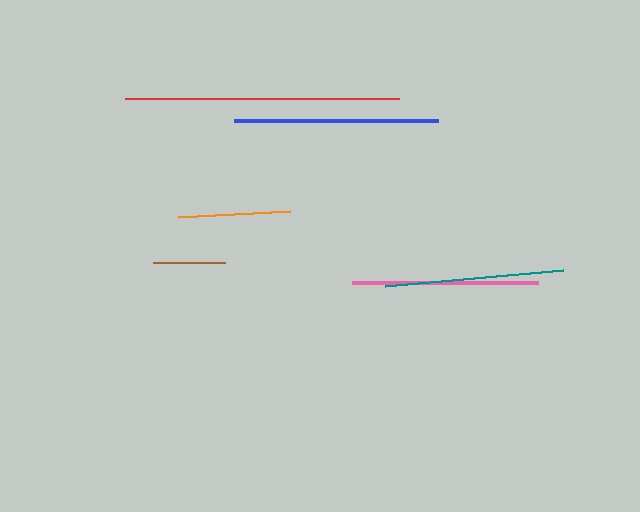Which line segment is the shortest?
The brown line is the shortest at approximately 71 pixels.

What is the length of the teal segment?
The teal segment is approximately 179 pixels long.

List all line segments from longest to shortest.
From longest to shortest: red, blue, pink, teal, orange, brown.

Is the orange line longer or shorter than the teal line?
The teal line is longer than the orange line.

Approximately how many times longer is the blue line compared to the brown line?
The blue line is approximately 2.9 times the length of the brown line.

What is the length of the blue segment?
The blue segment is approximately 204 pixels long.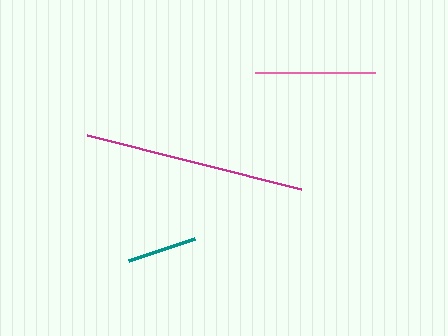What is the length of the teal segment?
The teal segment is approximately 70 pixels long.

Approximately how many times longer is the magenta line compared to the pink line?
The magenta line is approximately 1.8 times the length of the pink line.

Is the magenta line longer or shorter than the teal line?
The magenta line is longer than the teal line.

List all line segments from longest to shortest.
From longest to shortest: magenta, pink, teal.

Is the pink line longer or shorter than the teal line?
The pink line is longer than the teal line.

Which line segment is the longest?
The magenta line is the longest at approximately 221 pixels.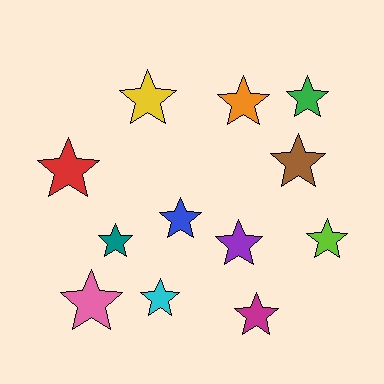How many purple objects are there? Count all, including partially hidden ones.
There is 1 purple object.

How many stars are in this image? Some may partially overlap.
There are 12 stars.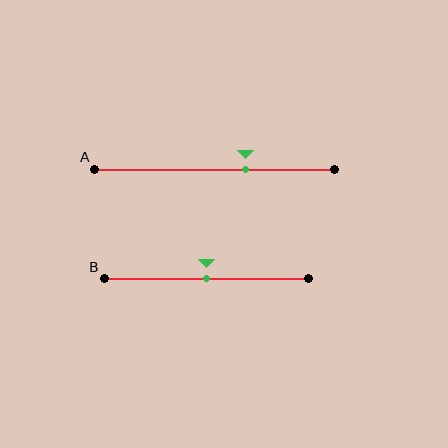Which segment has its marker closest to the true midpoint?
Segment B has its marker closest to the true midpoint.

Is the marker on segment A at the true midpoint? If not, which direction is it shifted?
No, the marker on segment A is shifted to the right by about 13% of the segment length.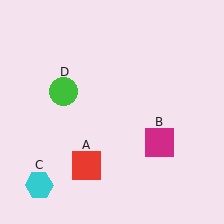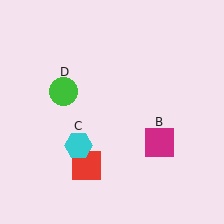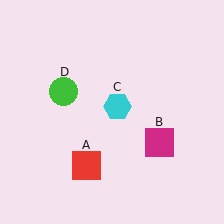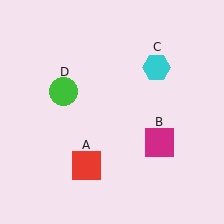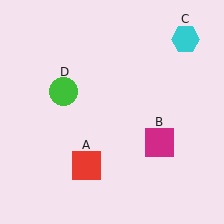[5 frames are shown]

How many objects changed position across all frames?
1 object changed position: cyan hexagon (object C).